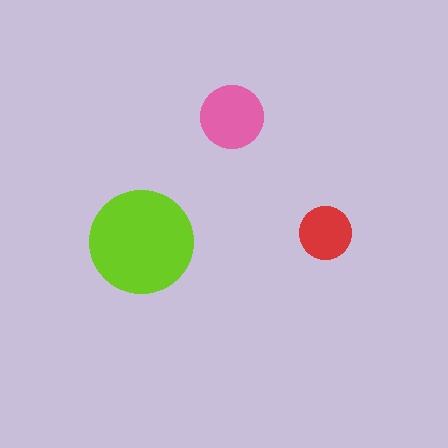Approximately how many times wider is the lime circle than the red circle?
About 2 times wider.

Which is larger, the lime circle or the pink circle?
The lime one.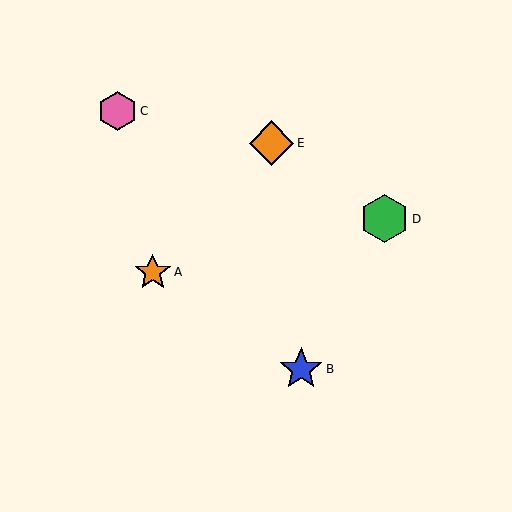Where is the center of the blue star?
The center of the blue star is at (301, 369).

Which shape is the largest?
The green hexagon (labeled D) is the largest.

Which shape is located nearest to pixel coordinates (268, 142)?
The orange diamond (labeled E) at (271, 143) is nearest to that location.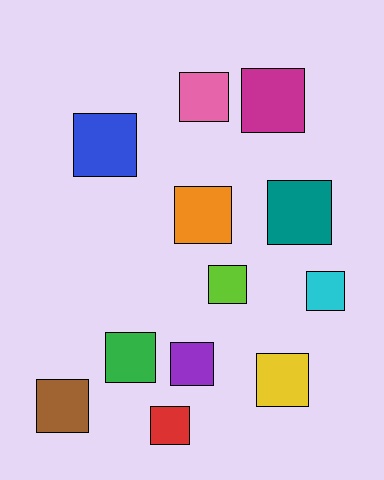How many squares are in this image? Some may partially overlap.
There are 12 squares.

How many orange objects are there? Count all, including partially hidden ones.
There is 1 orange object.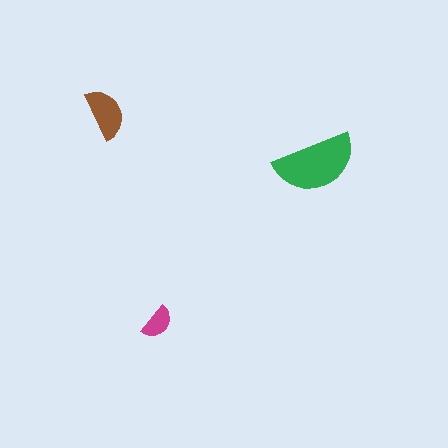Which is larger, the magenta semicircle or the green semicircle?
The green one.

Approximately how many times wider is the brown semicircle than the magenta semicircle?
About 1.5 times wider.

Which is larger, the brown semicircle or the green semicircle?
The green one.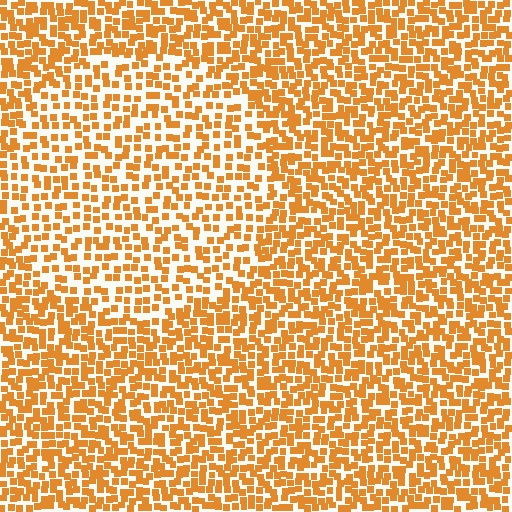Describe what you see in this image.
The image contains small orange elements arranged at two different densities. A circle-shaped region is visible where the elements are less densely packed than the surrounding area.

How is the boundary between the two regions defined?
The boundary is defined by a change in element density (approximately 1.6x ratio). All elements are the same color, size, and shape.